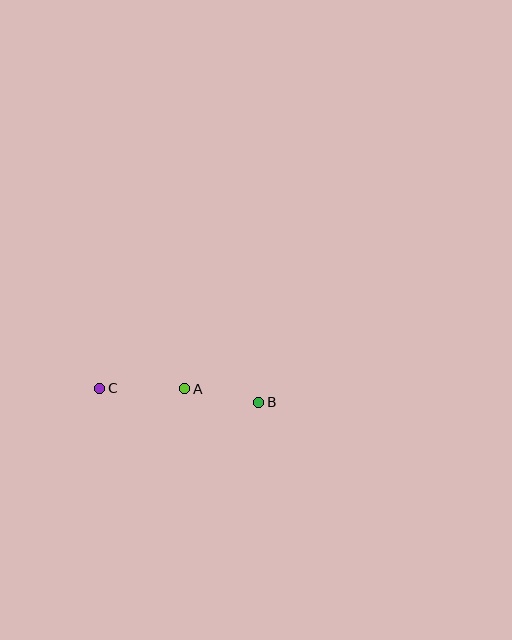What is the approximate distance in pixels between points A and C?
The distance between A and C is approximately 85 pixels.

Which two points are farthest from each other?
Points B and C are farthest from each other.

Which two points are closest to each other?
Points A and B are closest to each other.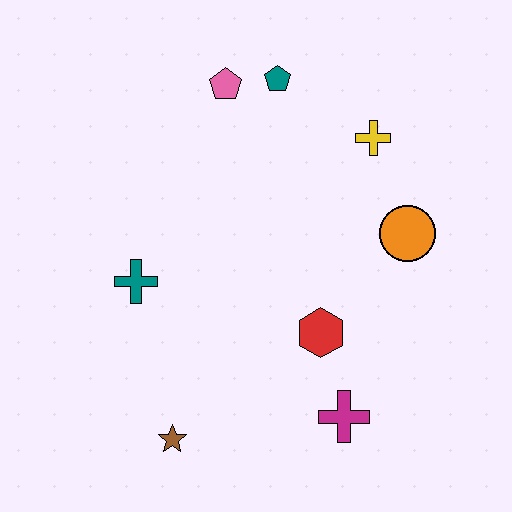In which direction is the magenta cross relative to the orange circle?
The magenta cross is below the orange circle.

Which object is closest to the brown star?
The teal cross is closest to the brown star.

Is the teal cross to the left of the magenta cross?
Yes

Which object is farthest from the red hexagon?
The pink pentagon is farthest from the red hexagon.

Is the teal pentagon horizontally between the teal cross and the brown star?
No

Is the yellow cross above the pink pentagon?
No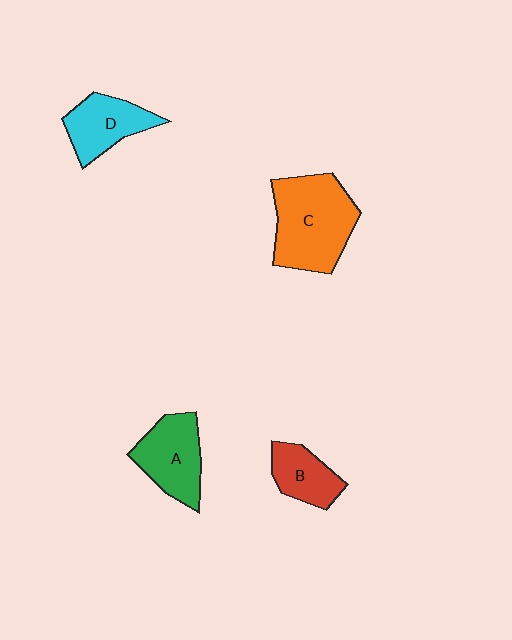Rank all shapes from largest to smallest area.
From largest to smallest: C (orange), A (green), D (cyan), B (red).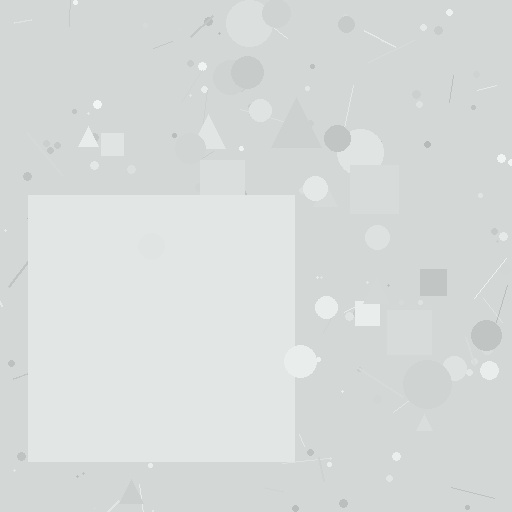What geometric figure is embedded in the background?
A square is embedded in the background.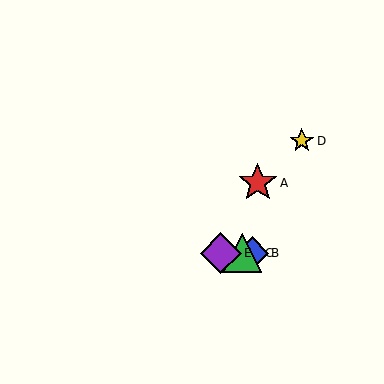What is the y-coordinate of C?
Object C is at y≈253.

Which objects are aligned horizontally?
Objects B, C, E are aligned horizontally.